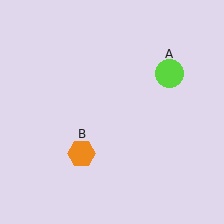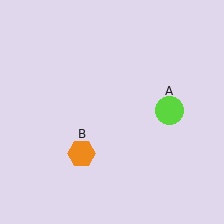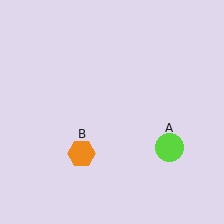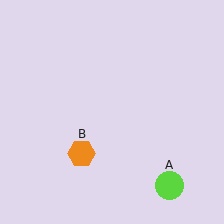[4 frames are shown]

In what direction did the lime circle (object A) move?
The lime circle (object A) moved down.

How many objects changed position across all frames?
1 object changed position: lime circle (object A).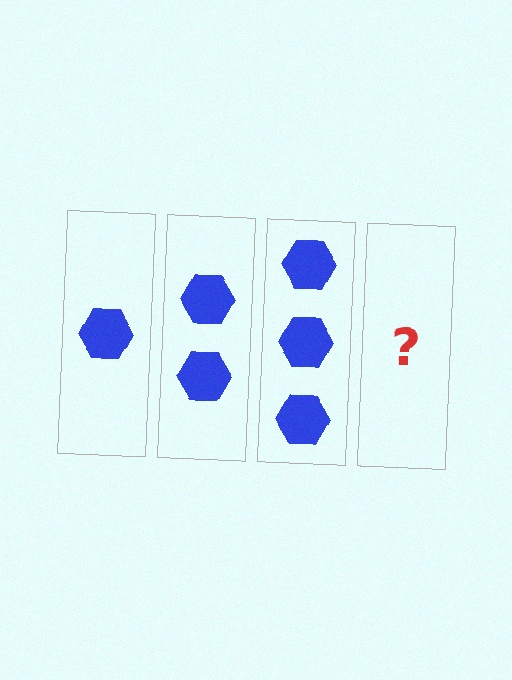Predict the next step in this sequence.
The next step is 4 hexagons.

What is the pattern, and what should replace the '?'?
The pattern is that each step adds one more hexagon. The '?' should be 4 hexagons.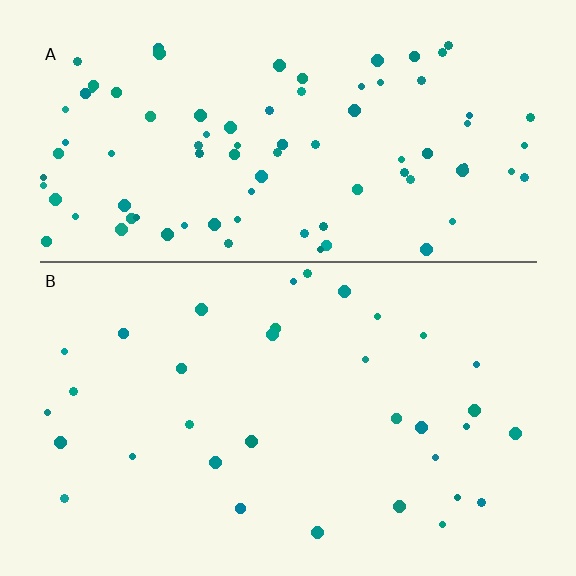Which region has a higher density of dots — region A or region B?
A (the top).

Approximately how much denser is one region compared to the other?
Approximately 2.6× — region A over region B.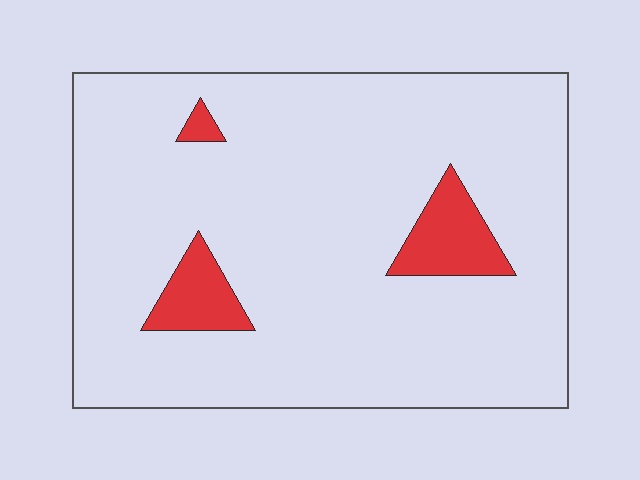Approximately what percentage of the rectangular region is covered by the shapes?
Approximately 10%.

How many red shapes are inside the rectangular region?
3.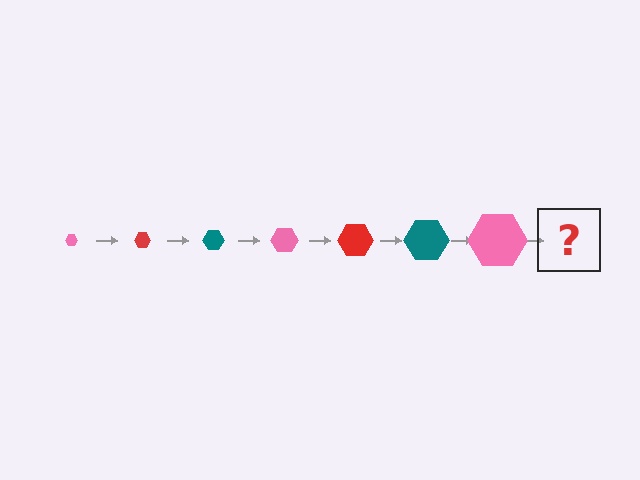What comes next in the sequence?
The next element should be a red hexagon, larger than the previous one.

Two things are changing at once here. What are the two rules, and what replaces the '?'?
The two rules are that the hexagon grows larger each step and the color cycles through pink, red, and teal. The '?' should be a red hexagon, larger than the previous one.